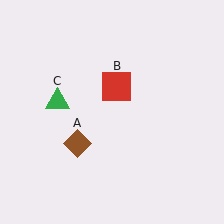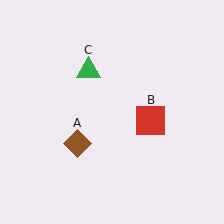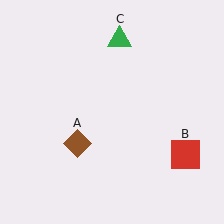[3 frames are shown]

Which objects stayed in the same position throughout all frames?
Brown diamond (object A) remained stationary.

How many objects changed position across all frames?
2 objects changed position: red square (object B), green triangle (object C).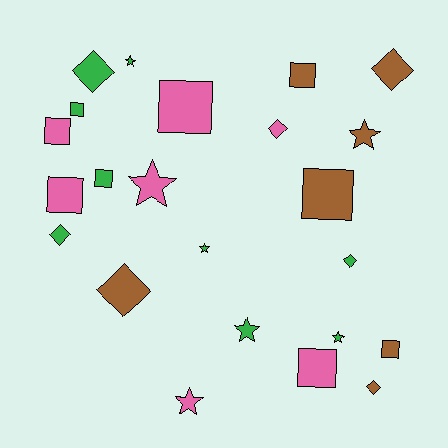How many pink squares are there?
There are 4 pink squares.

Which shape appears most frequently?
Square, with 9 objects.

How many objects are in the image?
There are 23 objects.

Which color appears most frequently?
Green, with 9 objects.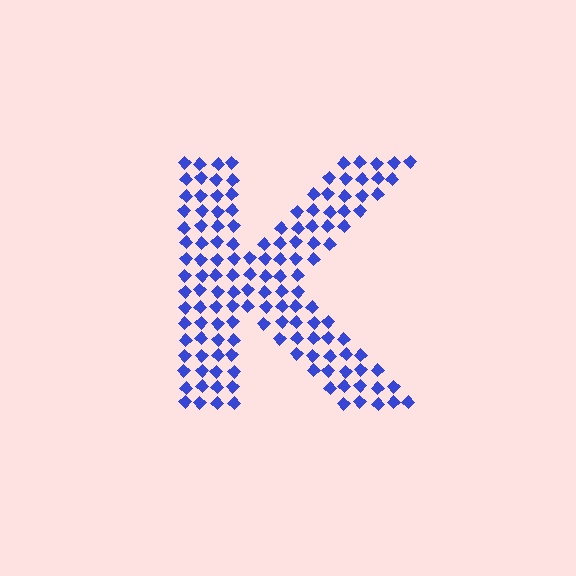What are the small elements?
The small elements are diamonds.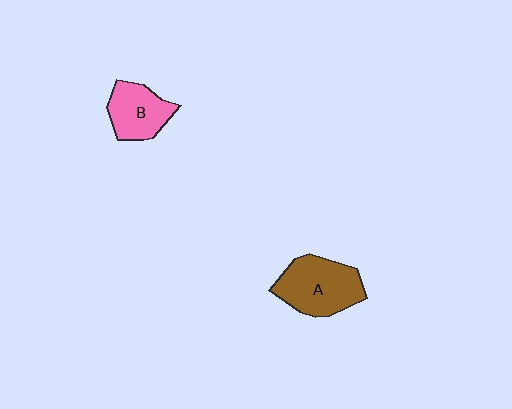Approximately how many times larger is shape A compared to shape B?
Approximately 1.4 times.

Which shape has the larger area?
Shape A (brown).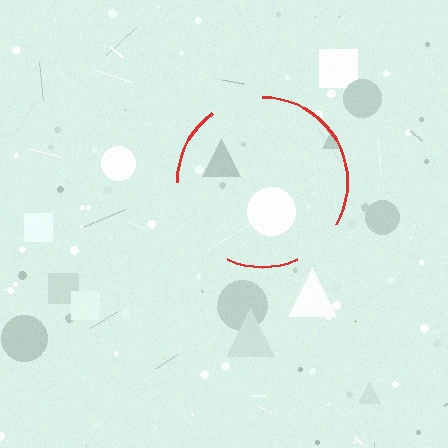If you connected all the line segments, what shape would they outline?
They would outline a circle.